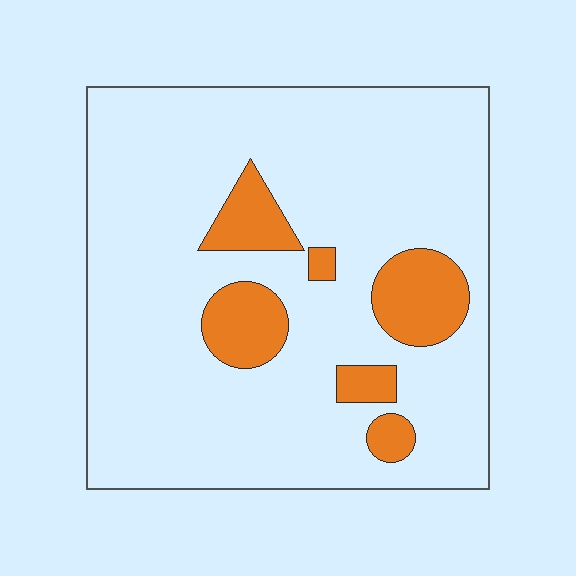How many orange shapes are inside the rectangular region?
6.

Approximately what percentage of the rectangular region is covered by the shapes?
Approximately 15%.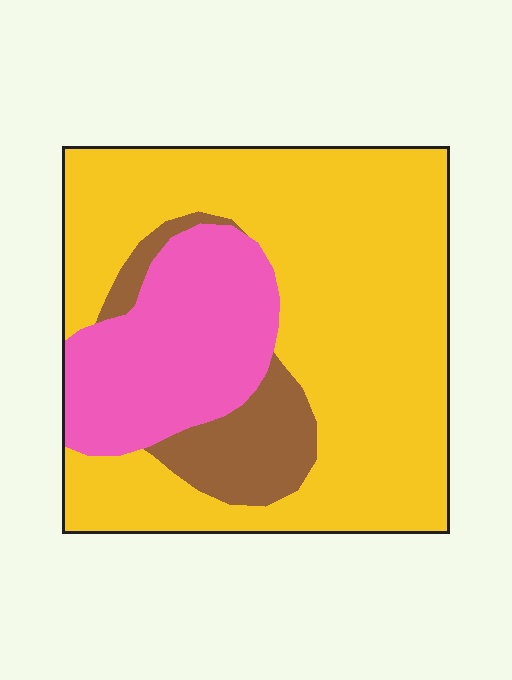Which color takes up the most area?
Yellow, at roughly 65%.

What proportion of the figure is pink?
Pink takes up about one quarter (1/4) of the figure.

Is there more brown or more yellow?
Yellow.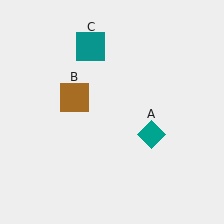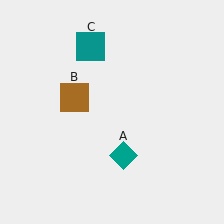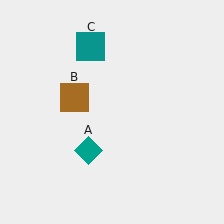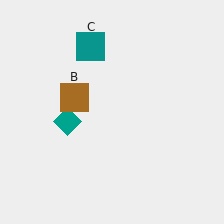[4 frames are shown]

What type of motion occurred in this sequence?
The teal diamond (object A) rotated clockwise around the center of the scene.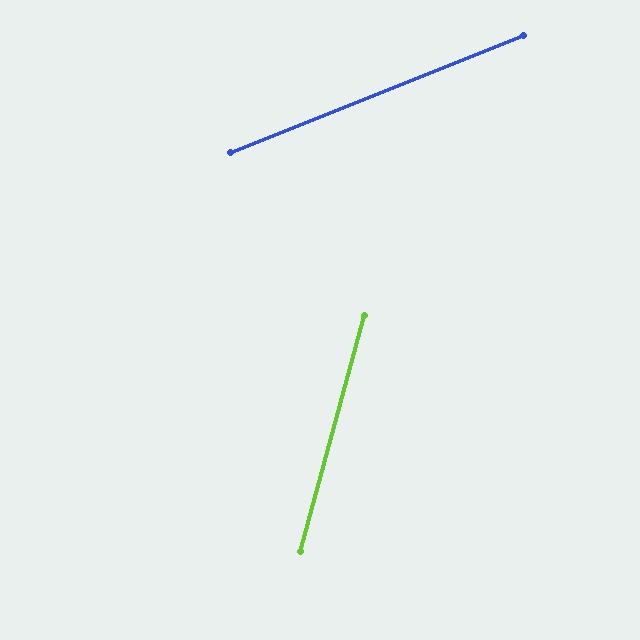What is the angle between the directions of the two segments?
Approximately 53 degrees.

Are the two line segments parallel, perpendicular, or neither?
Neither parallel nor perpendicular — they differ by about 53°.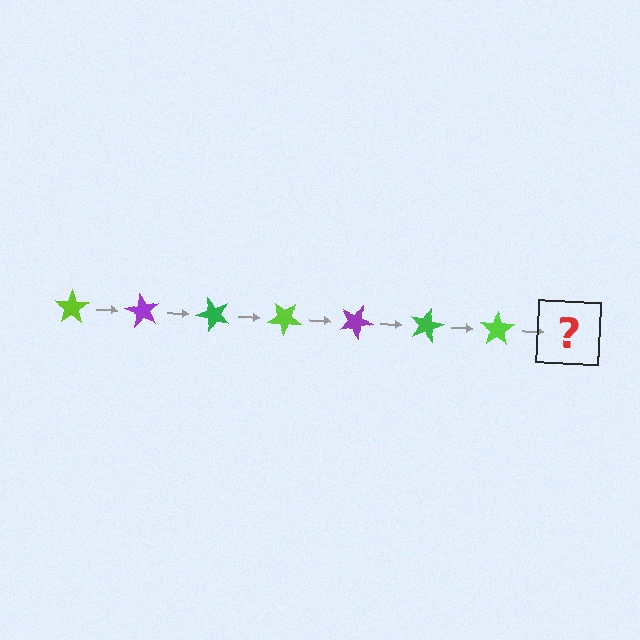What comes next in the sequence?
The next element should be a purple star, rotated 420 degrees from the start.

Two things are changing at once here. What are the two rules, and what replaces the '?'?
The two rules are that it rotates 60 degrees each step and the color cycles through lime, purple, and green. The '?' should be a purple star, rotated 420 degrees from the start.